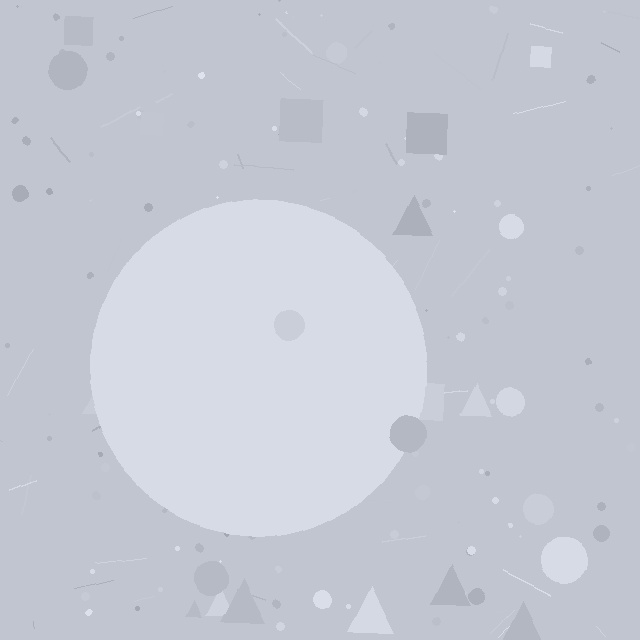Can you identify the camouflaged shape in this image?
The camouflaged shape is a circle.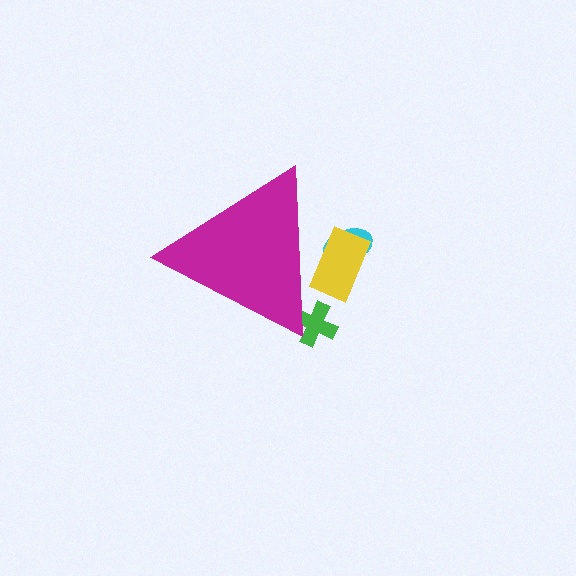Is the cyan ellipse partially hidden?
Yes, the cyan ellipse is partially hidden behind the magenta triangle.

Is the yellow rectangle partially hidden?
Yes, the yellow rectangle is partially hidden behind the magenta triangle.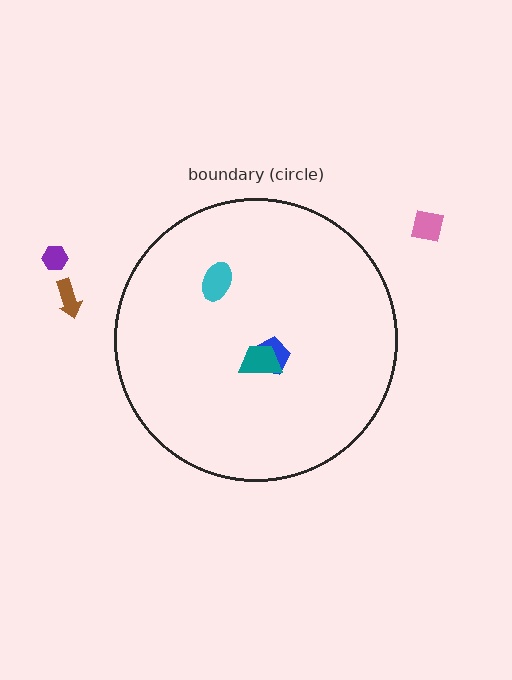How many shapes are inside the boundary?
3 inside, 3 outside.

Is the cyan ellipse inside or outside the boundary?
Inside.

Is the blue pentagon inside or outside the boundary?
Inside.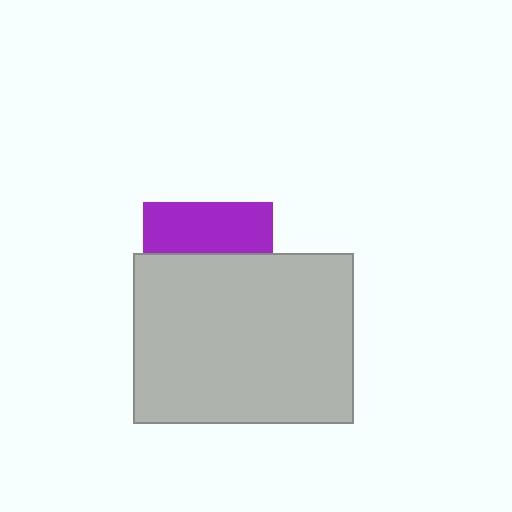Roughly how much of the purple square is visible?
A small part of it is visible (roughly 40%).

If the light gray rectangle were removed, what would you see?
You would see the complete purple square.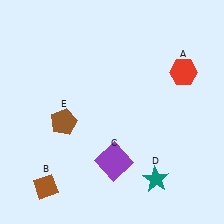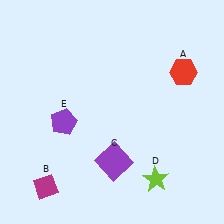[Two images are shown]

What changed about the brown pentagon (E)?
In Image 1, E is brown. In Image 2, it changed to purple.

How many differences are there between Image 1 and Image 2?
There are 3 differences between the two images.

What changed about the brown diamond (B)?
In Image 1, B is brown. In Image 2, it changed to magenta.